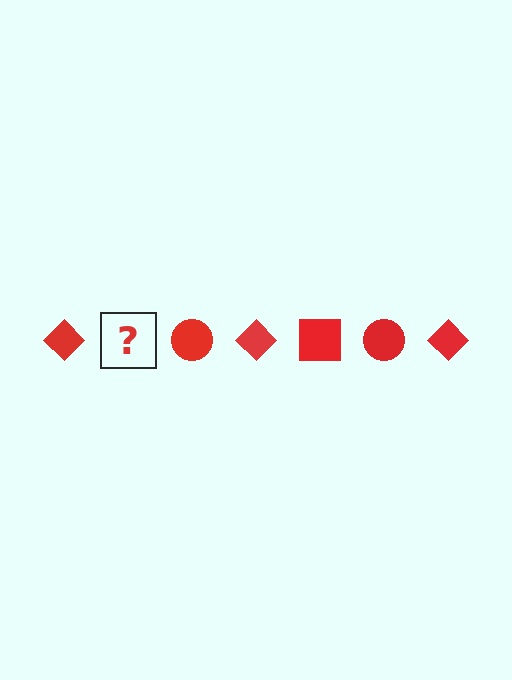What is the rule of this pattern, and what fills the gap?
The rule is that the pattern cycles through diamond, square, circle shapes in red. The gap should be filled with a red square.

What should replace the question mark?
The question mark should be replaced with a red square.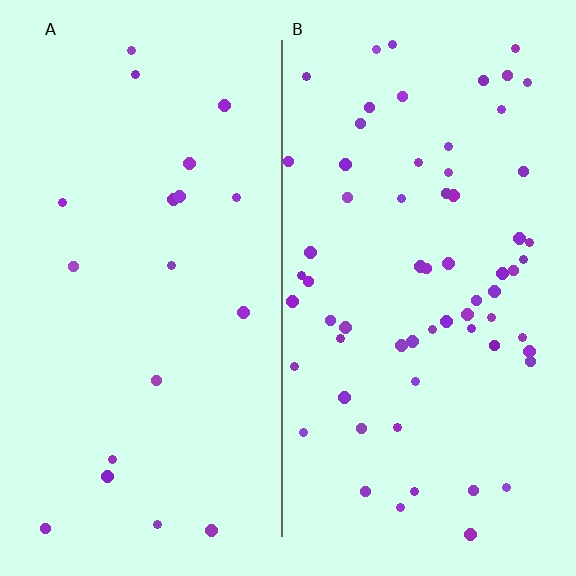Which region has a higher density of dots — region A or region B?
B (the right).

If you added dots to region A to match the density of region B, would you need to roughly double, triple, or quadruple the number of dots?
Approximately triple.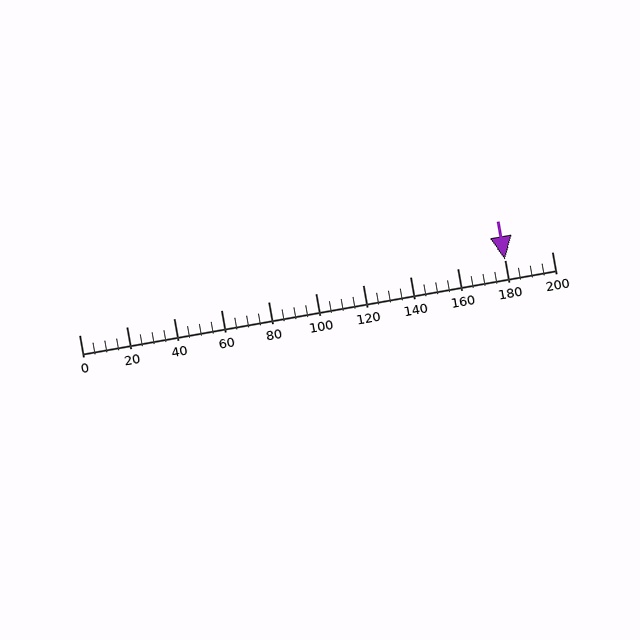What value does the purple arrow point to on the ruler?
The purple arrow points to approximately 180.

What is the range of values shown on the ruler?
The ruler shows values from 0 to 200.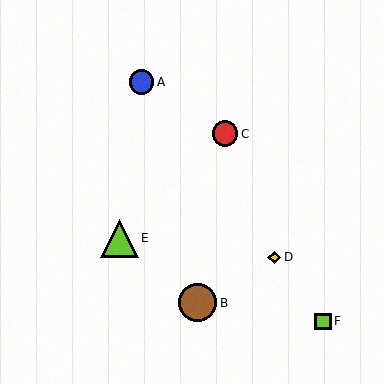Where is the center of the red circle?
The center of the red circle is at (225, 134).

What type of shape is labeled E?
Shape E is a lime triangle.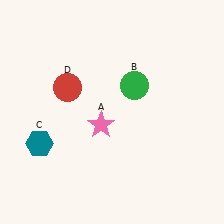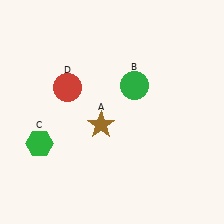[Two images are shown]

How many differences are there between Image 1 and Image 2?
There are 2 differences between the two images.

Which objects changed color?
A changed from pink to brown. C changed from teal to green.